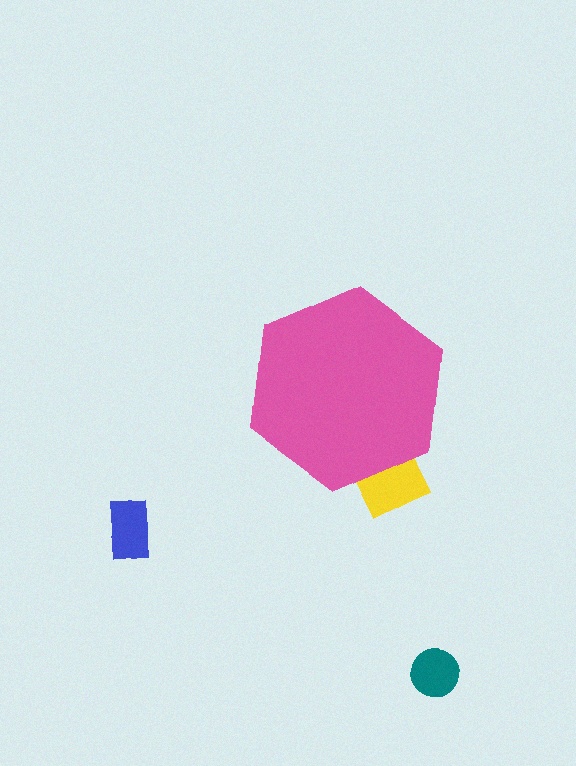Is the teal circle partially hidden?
No, the teal circle is fully visible.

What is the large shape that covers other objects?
A pink hexagon.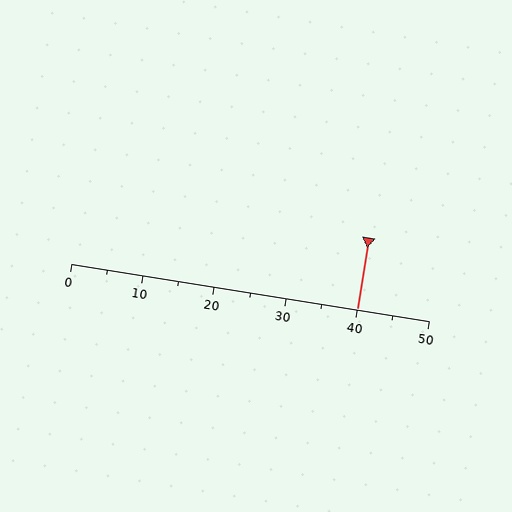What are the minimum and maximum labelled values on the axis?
The axis runs from 0 to 50.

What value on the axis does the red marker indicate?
The marker indicates approximately 40.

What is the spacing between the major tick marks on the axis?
The major ticks are spaced 10 apart.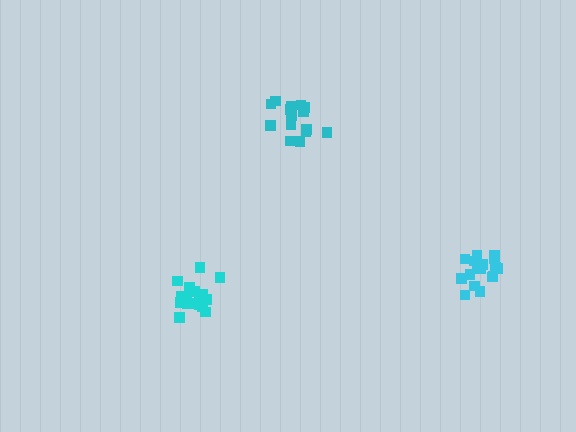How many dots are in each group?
Group 1: 16 dots, Group 2: 18 dots, Group 3: 18 dots (52 total).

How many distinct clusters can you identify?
There are 3 distinct clusters.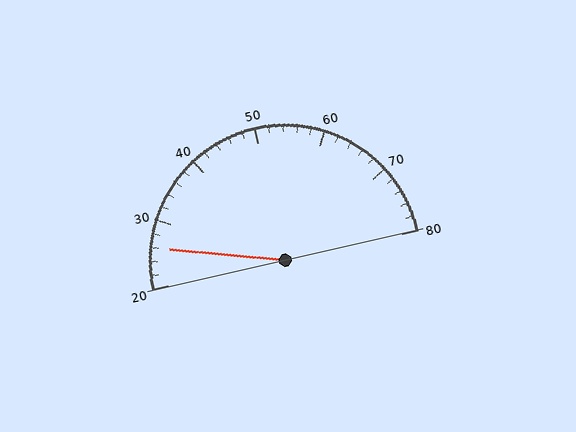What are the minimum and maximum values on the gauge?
The gauge ranges from 20 to 80.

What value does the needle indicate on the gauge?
The needle indicates approximately 26.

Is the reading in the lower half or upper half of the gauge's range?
The reading is in the lower half of the range (20 to 80).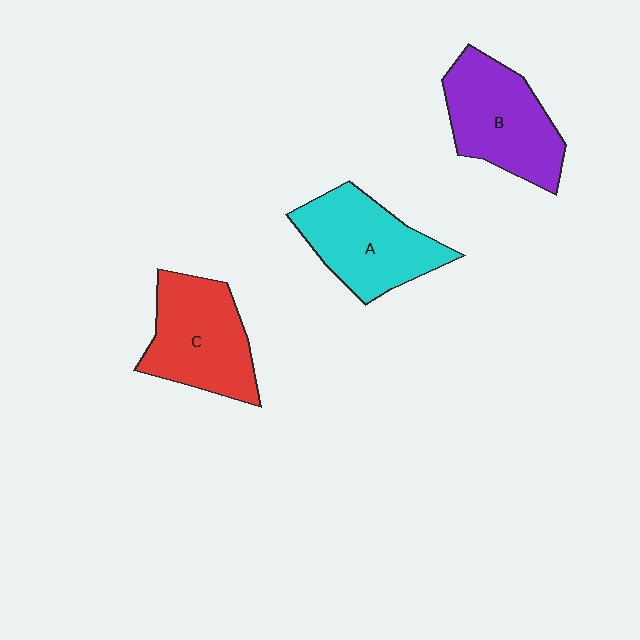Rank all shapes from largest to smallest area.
From largest to smallest: B (purple), C (red), A (cyan).